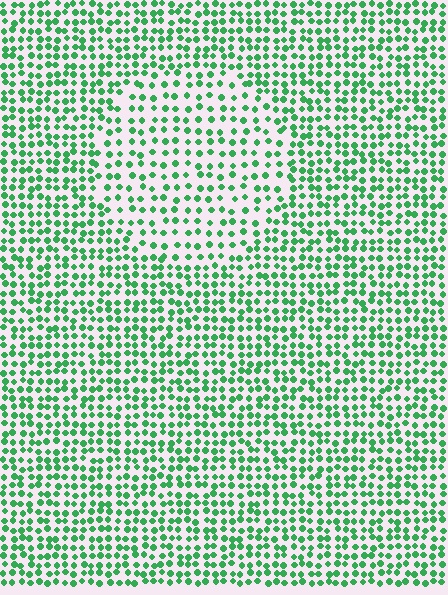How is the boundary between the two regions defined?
The boundary is defined by a change in element density (approximately 1.7x ratio). All elements are the same color, size, and shape.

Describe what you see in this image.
The image contains small green elements arranged at two different densities. A circle-shaped region is visible where the elements are less densely packed than the surrounding area.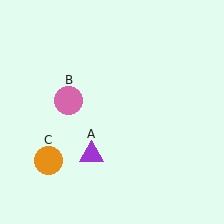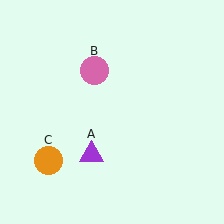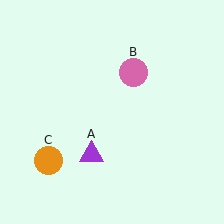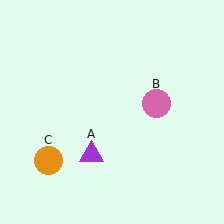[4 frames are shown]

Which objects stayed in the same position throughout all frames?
Purple triangle (object A) and orange circle (object C) remained stationary.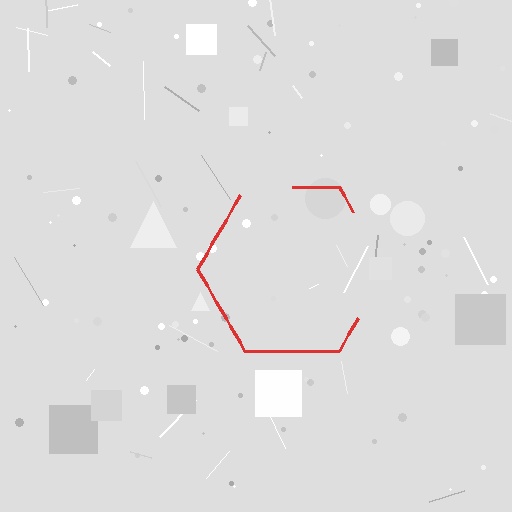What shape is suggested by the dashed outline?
The dashed outline suggests a hexagon.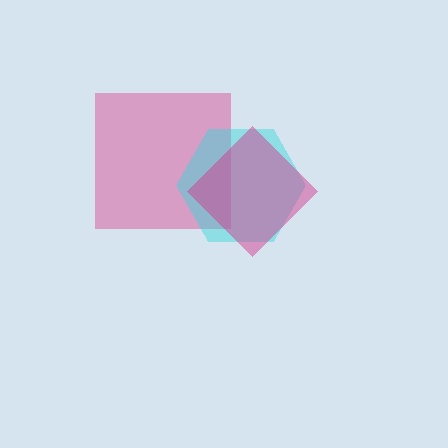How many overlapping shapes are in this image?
There are 3 overlapping shapes in the image.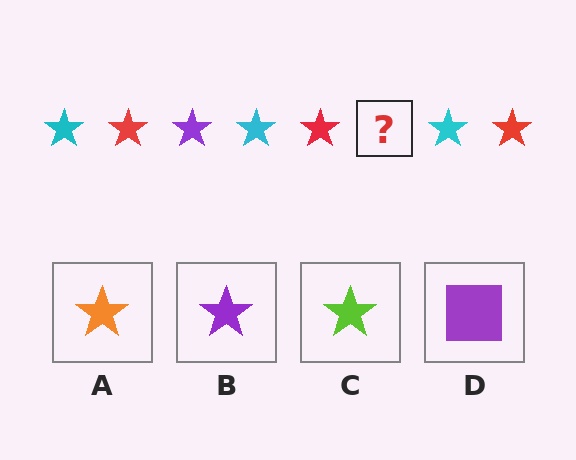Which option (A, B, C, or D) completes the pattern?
B.